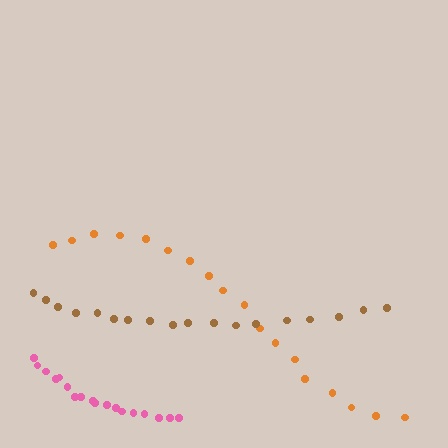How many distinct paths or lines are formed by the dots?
There are 3 distinct paths.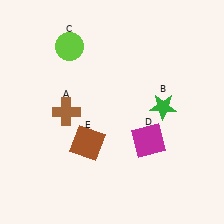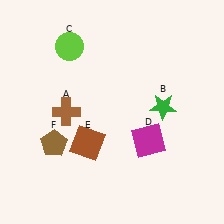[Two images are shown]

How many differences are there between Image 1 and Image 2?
There is 1 difference between the two images.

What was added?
A brown pentagon (F) was added in Image 2.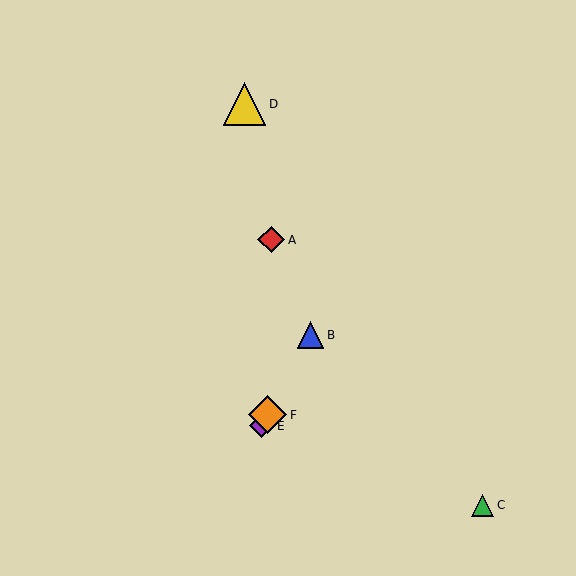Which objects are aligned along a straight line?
Objects B, E, F are aligned along a straight line.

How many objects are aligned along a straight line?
3 objects (B, E, F) are aligned along a straight line.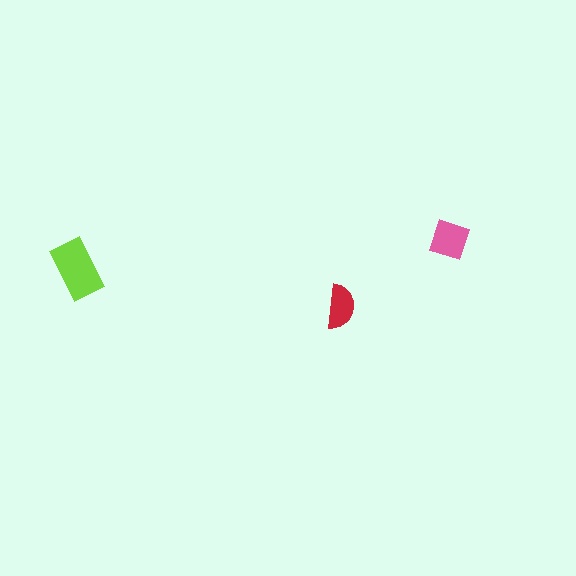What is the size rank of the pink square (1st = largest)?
2nd.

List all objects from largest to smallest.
The lime rectangle, the pink square, the red semicircle.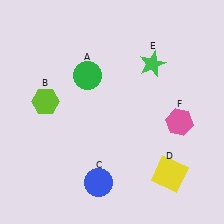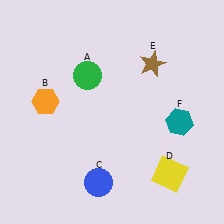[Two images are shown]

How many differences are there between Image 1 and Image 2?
There are 3 differences between the two images.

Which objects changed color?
B changed from lime to orange. E changed from green to brown. F changed from pink to teal.